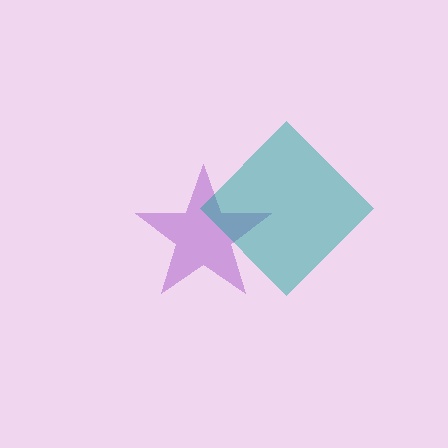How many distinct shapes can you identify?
There are 2 distinct shapes: a purple star, a teal diamond.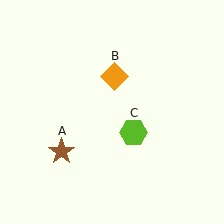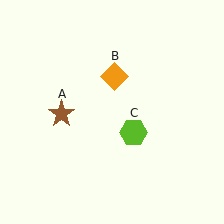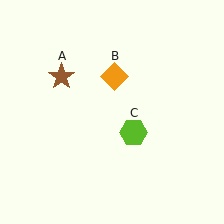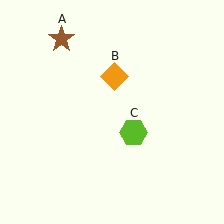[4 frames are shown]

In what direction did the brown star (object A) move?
The brown star (object A) moved up.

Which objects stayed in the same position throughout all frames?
Orange diamond (object B) and lime hexagon (object C) remained stationary.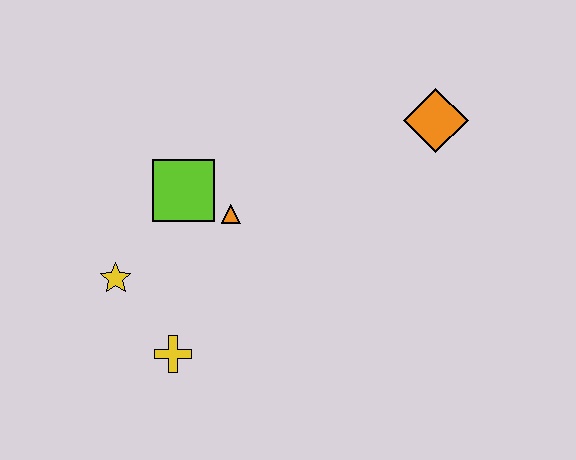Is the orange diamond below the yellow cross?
No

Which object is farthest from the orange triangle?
The orange diamond is farthest from the orange triangle.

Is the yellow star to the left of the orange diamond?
Yes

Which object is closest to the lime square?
The orange triangle is closest to the lime square.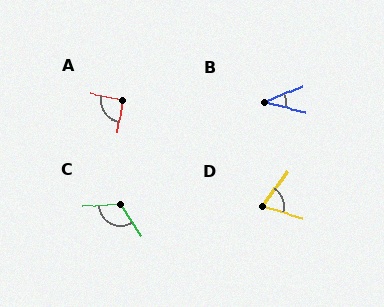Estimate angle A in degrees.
Approximately 93 degrees.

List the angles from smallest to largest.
B (36°), D (70°), A (93°), C (118°).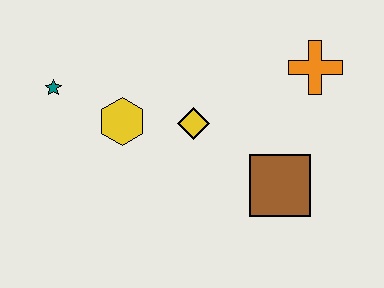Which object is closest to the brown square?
The yellow diamond is closest to the brown square.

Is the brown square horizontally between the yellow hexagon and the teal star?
No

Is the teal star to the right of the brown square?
No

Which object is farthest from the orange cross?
The teal star is farthest from the orange cross.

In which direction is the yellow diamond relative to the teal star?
The yellow diamond is to the right of the teal star.